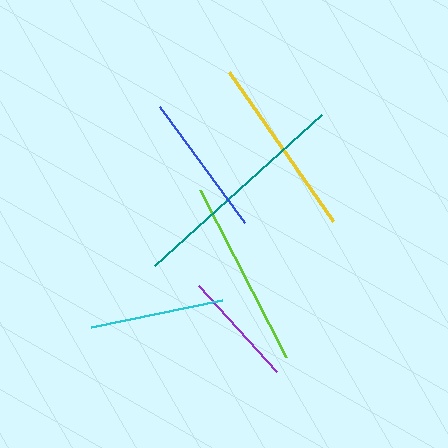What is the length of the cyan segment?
The cyan segment is approximately 134 pixels long.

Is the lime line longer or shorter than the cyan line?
The lime line is longer than the cyan line.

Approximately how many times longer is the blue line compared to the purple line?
The blue line is approximately 1.2 times the length of the purple line.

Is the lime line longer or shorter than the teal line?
The teal line is longer than the lime line.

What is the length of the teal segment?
The teal segment is approximately 225 pixels long.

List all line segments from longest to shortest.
From longest to shortest: teal, lime, yellow, blue, cyan, purple.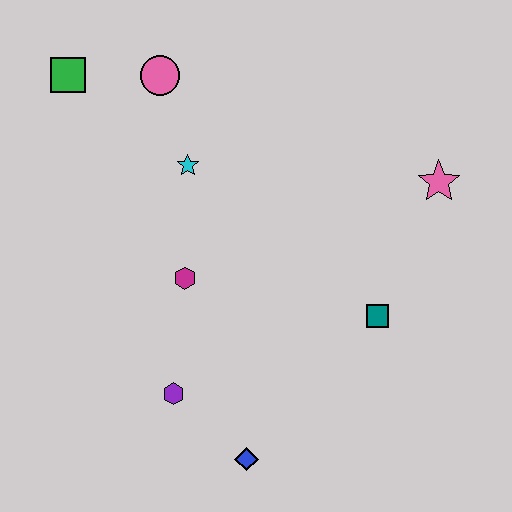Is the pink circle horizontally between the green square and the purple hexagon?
Yes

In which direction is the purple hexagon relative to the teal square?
The purple hexagon is to the left of the teal square.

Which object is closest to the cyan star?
The pink circle is closest to the cyan star.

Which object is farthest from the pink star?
The green square is farthest from the pink star.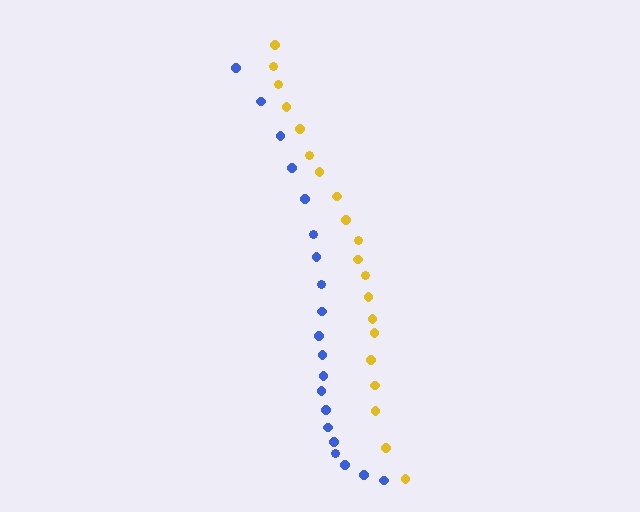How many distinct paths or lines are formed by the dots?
There are 2 distinct paths.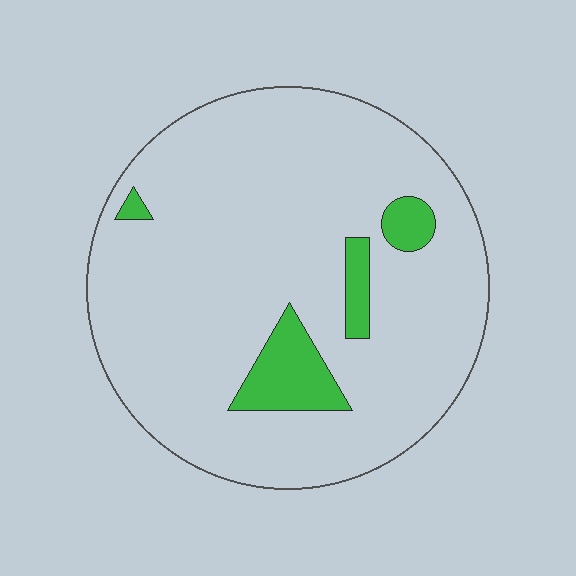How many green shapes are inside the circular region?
4.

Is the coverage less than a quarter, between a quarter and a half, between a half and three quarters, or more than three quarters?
Less than a quarter.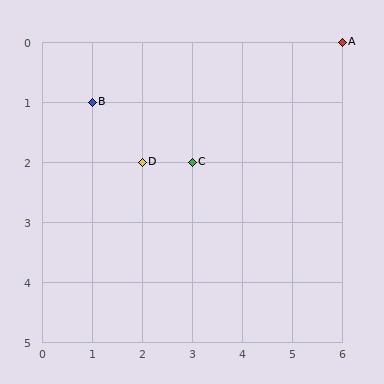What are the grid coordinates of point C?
Point C is at grid coordinates (3, 2).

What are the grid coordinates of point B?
Point B is at grid coordinates (1, 1).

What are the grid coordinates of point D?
Point D is at grid coordinates (2, 2).